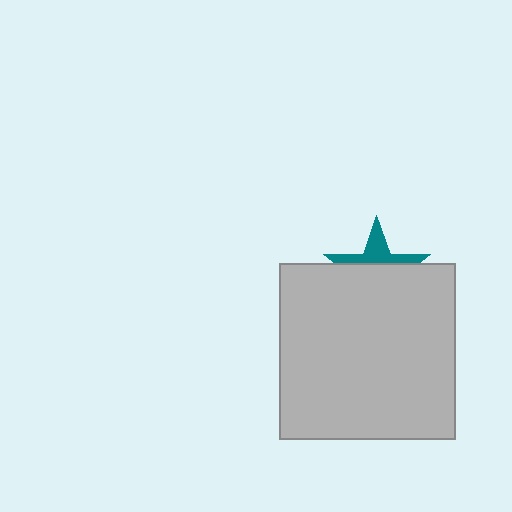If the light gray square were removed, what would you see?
You would see the complete teal star.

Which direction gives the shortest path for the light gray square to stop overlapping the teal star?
Moving down gives the shortest separation.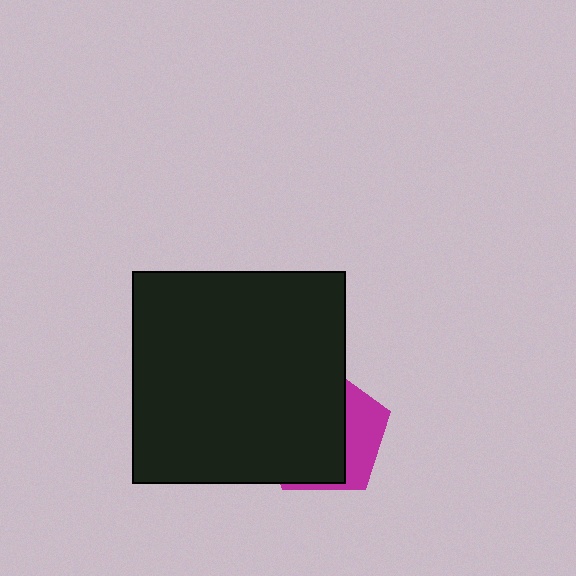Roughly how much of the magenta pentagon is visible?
A small part of it is visible (roughly 32%).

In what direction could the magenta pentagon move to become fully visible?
The magenta pentagon could move right. That would shift it out from behind the black square entirely.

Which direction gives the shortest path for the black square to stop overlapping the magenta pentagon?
Moving left gives the shortest separation.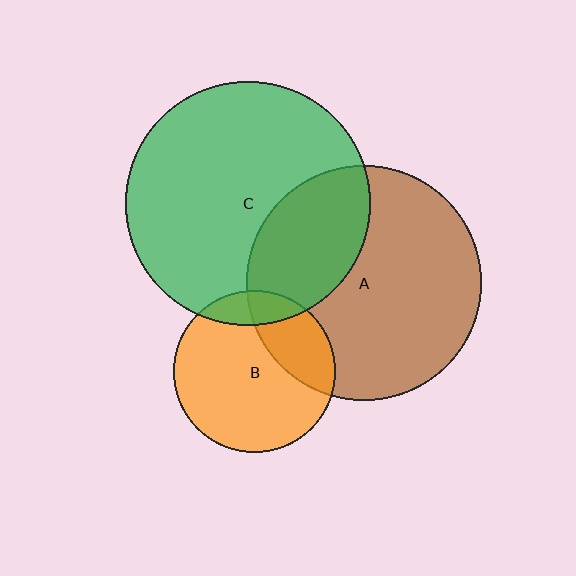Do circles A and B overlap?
Yes.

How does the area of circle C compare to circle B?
Approximately 2.3 times.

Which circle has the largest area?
Circle C (green).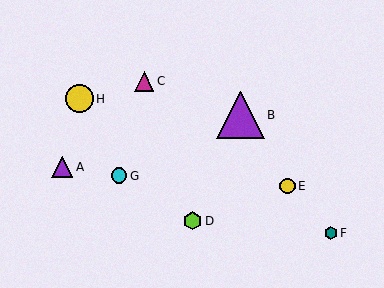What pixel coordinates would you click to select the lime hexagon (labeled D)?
Click at (193, 221) to select the lime hexagon D.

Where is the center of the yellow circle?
The center of the yellow circle is at (80, 99).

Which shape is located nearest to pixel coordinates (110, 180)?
The cyan circle (labeled G) at (119, 176) is nearest to that location.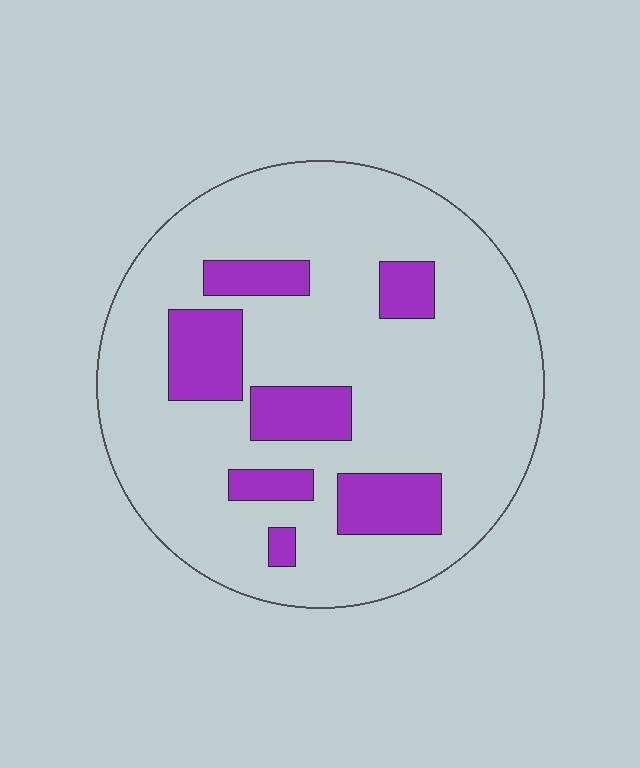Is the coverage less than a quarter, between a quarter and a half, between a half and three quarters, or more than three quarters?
Less than a quarter.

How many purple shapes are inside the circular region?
7.